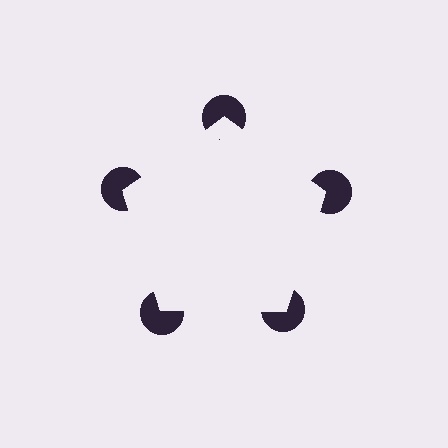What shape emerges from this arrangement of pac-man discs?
An illusory pentagon — its edges are inferred from the aligned wedge cuts in the pac-man discs, not physically drawn.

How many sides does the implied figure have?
5 sides.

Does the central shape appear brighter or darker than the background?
It typically appears slightly brighter than the background, even though no actual brightness change is drawn.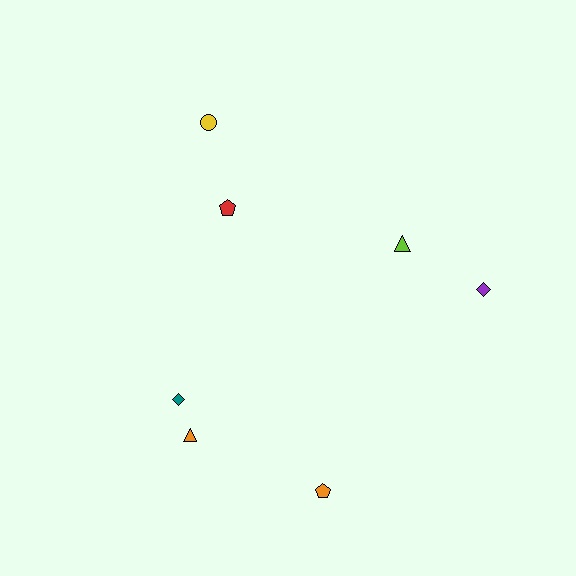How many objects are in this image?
There are 7 objects.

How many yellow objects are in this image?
There is 1 yellow object.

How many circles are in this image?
There is 1 circle.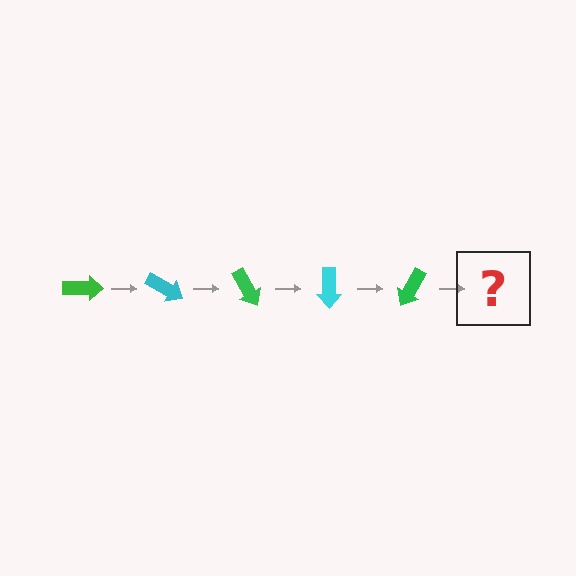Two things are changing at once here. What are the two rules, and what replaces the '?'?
The two rules are that it rotates 30 degrees each step and the color cycles through green and cyan. The '?' should be a cyan arrow, rotated 150 degrees from the start.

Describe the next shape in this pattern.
It should be a cyan arrow, rotated 150 degrees from the start.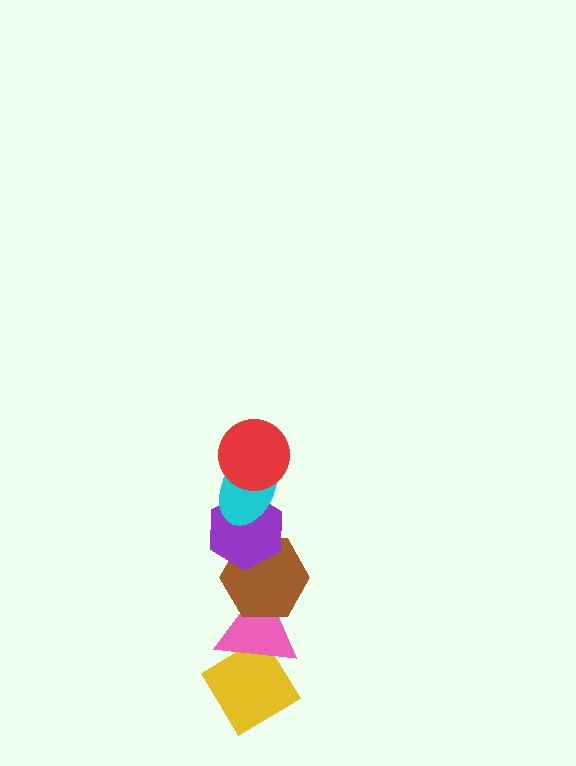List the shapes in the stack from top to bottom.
From top to bottom: the red circle, the cyan ellipse, the purple hexagon, the brown hexagon, the pink triangle, the yellow diamond.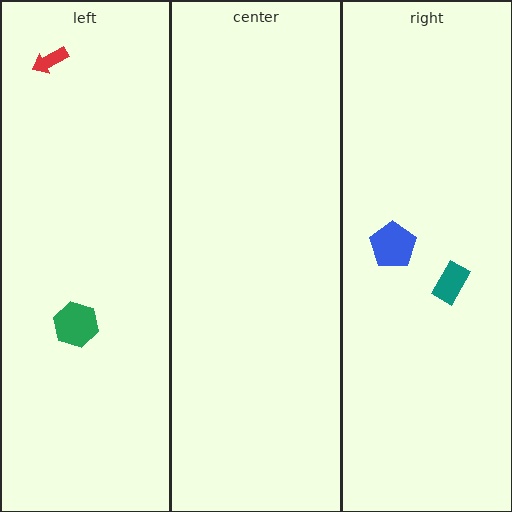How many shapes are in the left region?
2.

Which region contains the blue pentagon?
The right region.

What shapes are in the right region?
The blue pentagon, the teal rectangle.